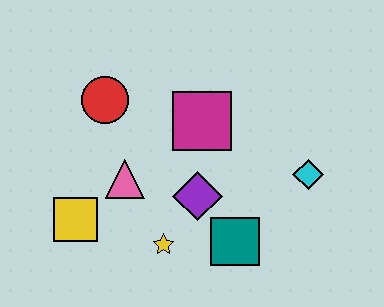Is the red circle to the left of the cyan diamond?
Yes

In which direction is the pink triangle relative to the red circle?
The pink triangle is below the red circle.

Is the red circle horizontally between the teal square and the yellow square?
Yes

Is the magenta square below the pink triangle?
No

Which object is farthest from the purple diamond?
The red circle is farthest from the purple diamond.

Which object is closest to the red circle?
The pink triangle is closest to the red circle.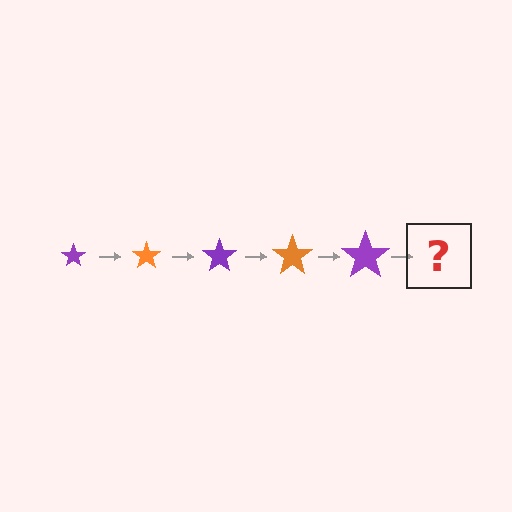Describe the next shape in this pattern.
It should be an orange star, larger than the previous one.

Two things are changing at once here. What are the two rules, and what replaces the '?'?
The two rules are that the star grows larger each step and the color cycles through purple and orange. The '?' should be an orange star, larger than the previous one.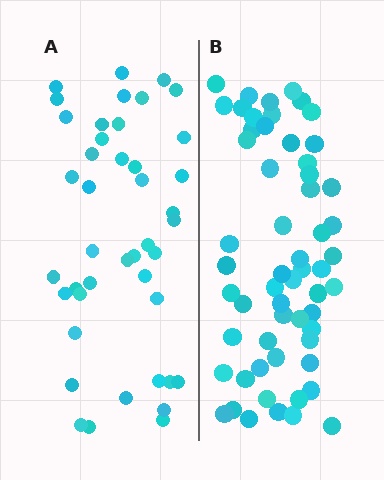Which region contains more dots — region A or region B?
Region B (the right region) has more dots.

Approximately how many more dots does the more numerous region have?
Region B has approximately 15 more dots than region A.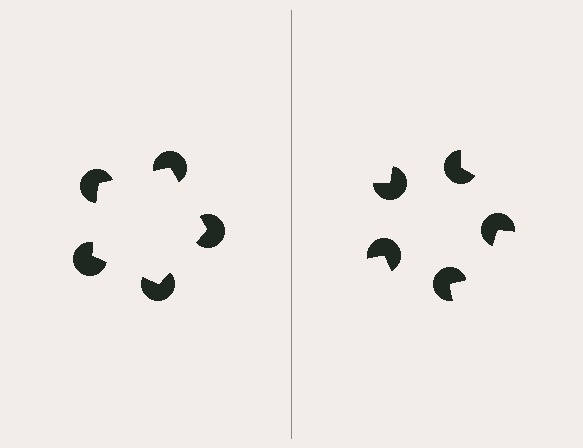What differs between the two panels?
The pac-man discs are positioned identically on both sides; only the wedge orientations differ. On the left they align to a pentagon; on the right they are misaligned.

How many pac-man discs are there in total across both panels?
10 — 5 on each side.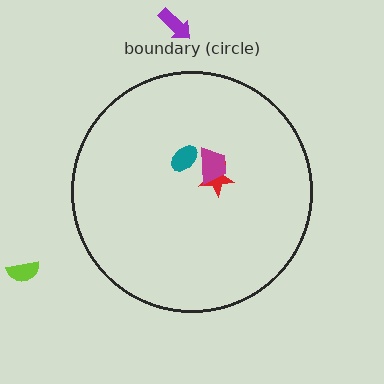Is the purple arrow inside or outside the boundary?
Outside.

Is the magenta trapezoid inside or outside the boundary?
Inside.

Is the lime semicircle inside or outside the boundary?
Outside.